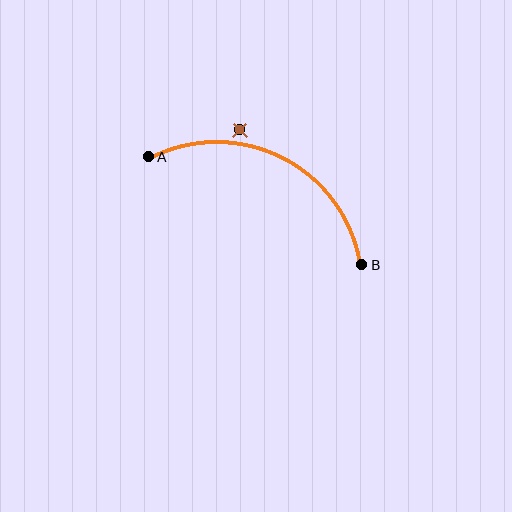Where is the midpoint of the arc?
The arc midpoint is the point on the curve farthest from the straight line joining A and B. It sits above that line.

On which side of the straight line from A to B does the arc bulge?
The arc bulges above the straight line connecting A and B.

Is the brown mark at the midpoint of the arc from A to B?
No — the brown mark does not lie on the arc at all. It sits slightly outside the curve.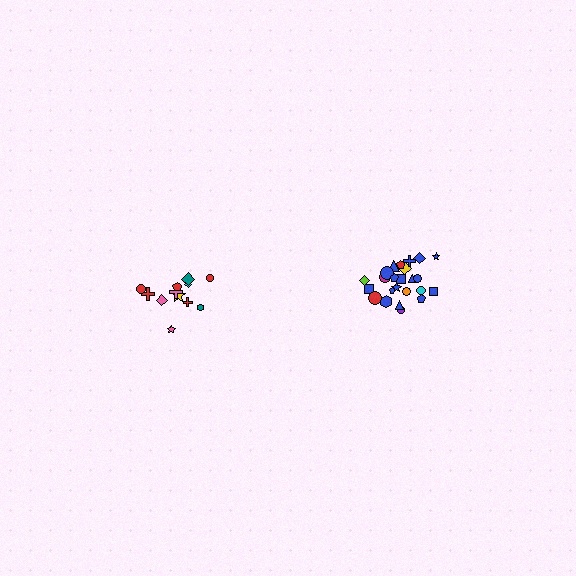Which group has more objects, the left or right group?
The right group.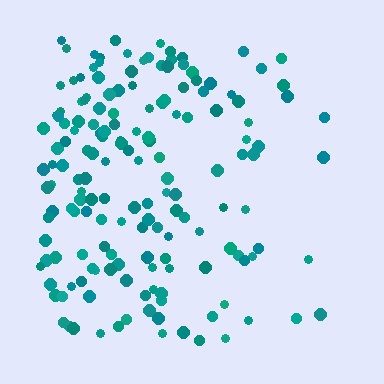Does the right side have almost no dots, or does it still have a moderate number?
Still a moderate number, just noticeably fewer than the left.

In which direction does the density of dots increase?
From right to left, with the left side densest.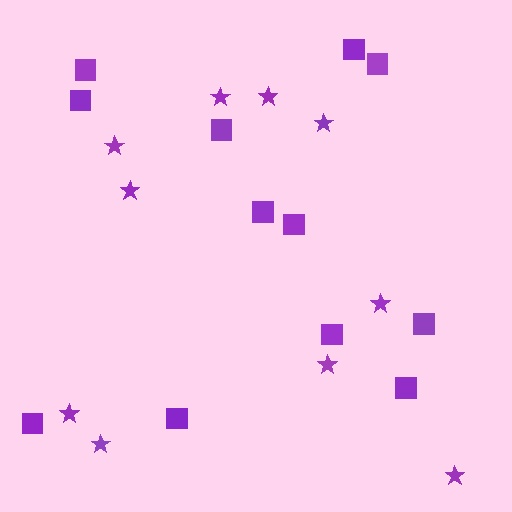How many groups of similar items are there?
There are 2 groups: one group of squares (12) and one group of stars (10).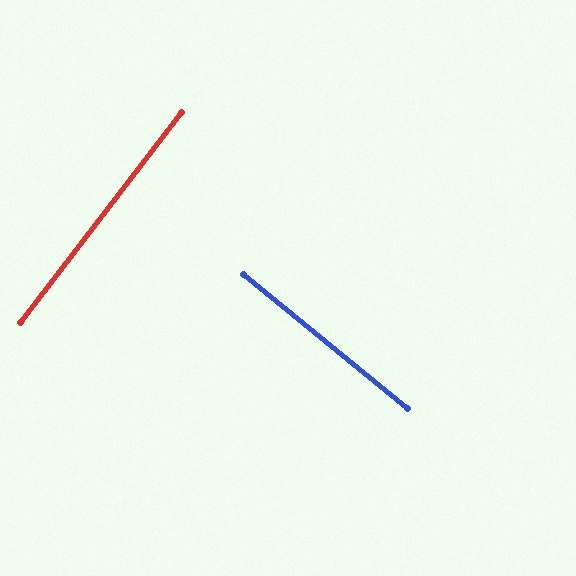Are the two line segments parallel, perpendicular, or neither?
Perpendicular — they meet at approximately 88°.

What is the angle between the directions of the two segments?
Approximately 88 degrees.